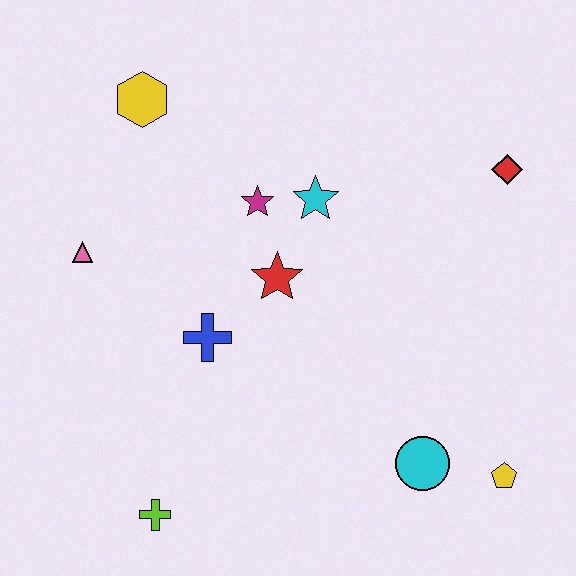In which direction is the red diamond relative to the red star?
The red diamond is to the right of the red star.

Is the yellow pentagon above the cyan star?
No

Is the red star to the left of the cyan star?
Yes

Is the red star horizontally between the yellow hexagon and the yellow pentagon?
Yes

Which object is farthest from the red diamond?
The lime cross is farthest from the red diamond.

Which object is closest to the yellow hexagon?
The magenta star is closest to the yellow hexagon.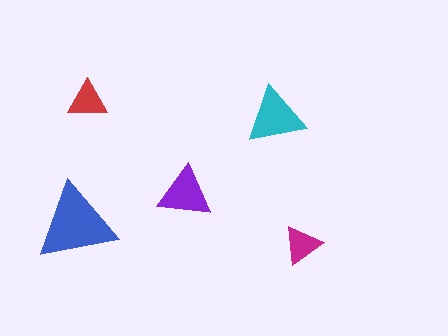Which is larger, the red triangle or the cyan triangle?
The cyan one.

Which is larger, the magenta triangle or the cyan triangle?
The cyan one.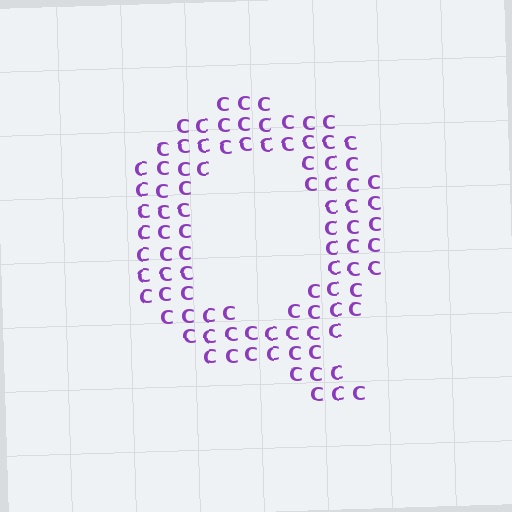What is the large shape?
The large shape is the letter Q.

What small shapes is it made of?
It is made of small letter C's.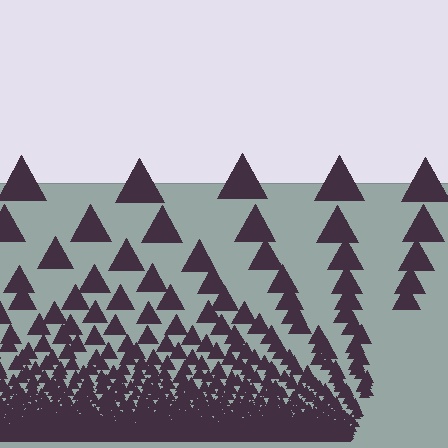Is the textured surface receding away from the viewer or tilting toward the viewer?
The surface appears to tilt toward the viewer. Texture elements get larger and sparser toward the top.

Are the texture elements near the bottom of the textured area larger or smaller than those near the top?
Smaller. The gradient is inverted — elements near the bottom are smaller and denser.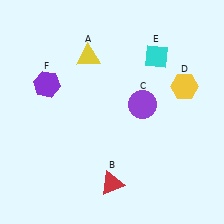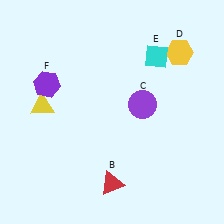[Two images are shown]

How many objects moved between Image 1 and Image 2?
2 objects moved between the two images.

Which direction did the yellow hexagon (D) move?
The yellow hexagon (D) moved up.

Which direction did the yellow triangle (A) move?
The yellow triangle (A) moved down.